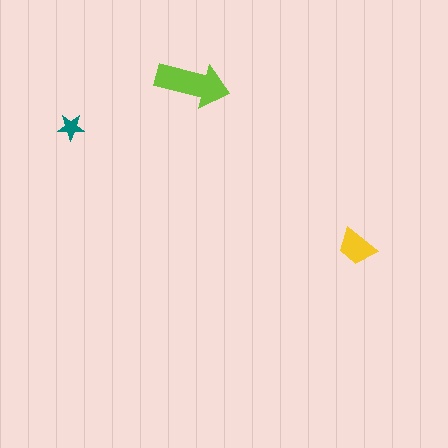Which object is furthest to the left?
The teal star is leftmost.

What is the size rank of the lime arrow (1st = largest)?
1st.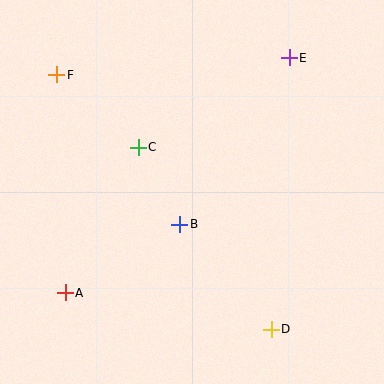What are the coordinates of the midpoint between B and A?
The midpoint between B and A is at (123, 259).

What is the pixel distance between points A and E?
The distance between A and E is 324 pixels.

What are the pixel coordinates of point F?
Point F is at (57, 75).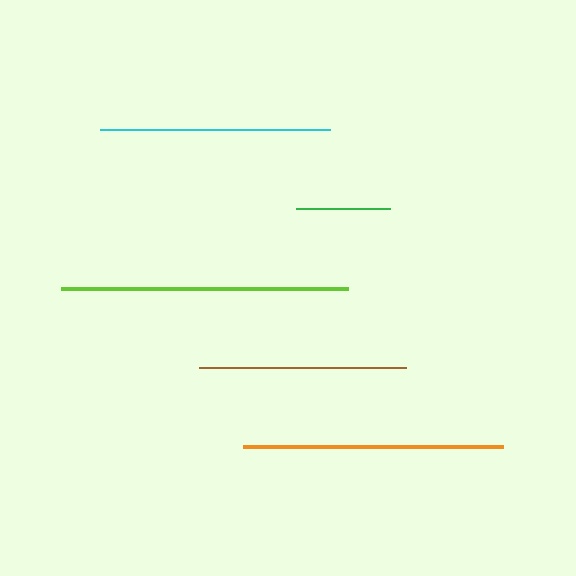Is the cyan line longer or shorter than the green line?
The cyan line is longer than the green line.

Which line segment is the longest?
The lime line is the longest at approximately 287 pixels.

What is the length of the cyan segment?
The cyan segment is approximately 230 pixels long.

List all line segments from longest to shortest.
From longest to shortest: lime, orange, cyan, brown, green.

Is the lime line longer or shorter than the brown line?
The lime line is longer than the brown line.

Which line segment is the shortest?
The green line is the shortest at approximately 94 pixels.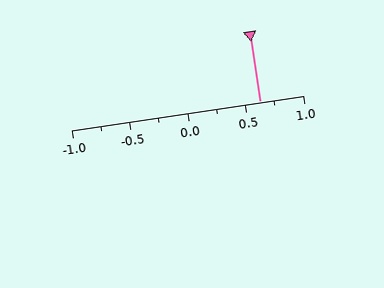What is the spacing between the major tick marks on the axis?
The major ticks are spaced 0.5 apart.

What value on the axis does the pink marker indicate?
The marker indicates approximately 0.62.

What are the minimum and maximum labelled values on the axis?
The axis runs from -1.0 to 1.0.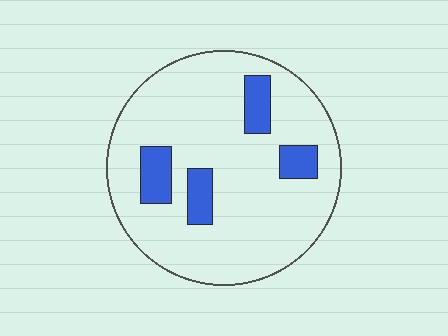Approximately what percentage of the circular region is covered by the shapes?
Approximately 15%.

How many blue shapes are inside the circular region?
4.